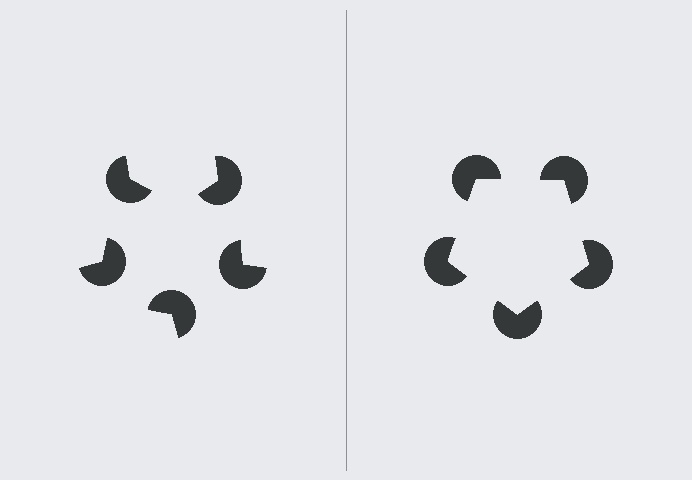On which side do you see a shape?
An illusory pentagon appears on the right side. On the left side the wedge cuts are rotated, so no coherent shape forms.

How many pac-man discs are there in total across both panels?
10 — 5 on each side.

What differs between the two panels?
The pac-man discs are positioned identically on both sides; only the wedge orientations differ. On the right they align to a pentagon; on the left they are misaligned.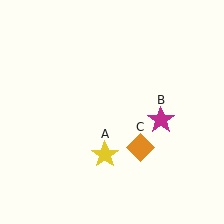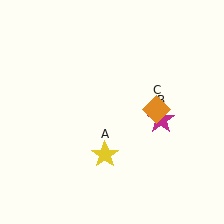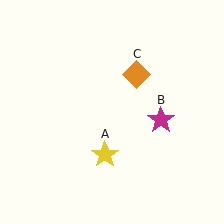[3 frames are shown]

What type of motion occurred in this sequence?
The orange diamond (object C) rotated counterclockwise around the center of the scene.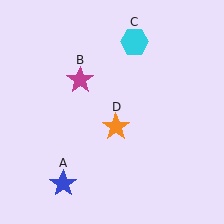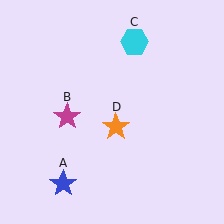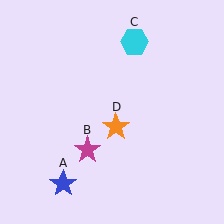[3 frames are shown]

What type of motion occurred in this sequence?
The magenta star (object B) rotated counterclockwise around the center of the scene.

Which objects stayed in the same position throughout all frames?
Blue star (object A) and cyan hexagon (object C) and orange star (object D) remained stationary.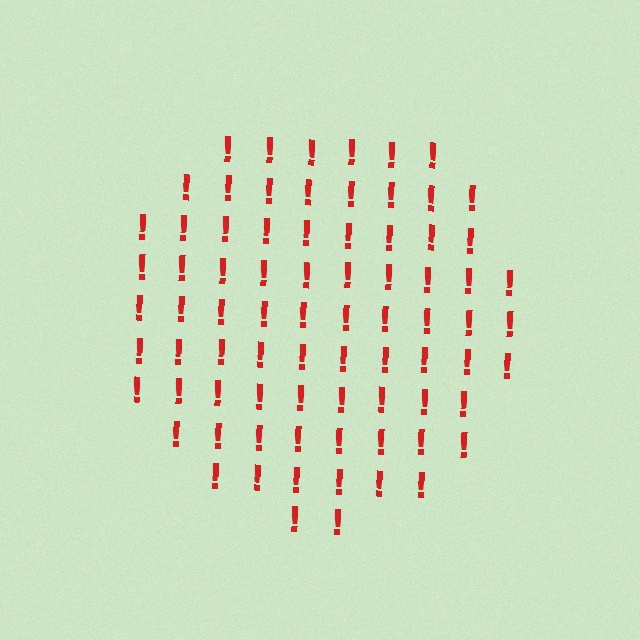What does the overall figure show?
The overall figure shows a circle.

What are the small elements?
The small elements are exclamation marks.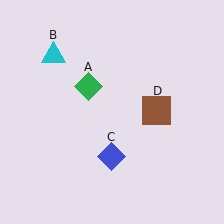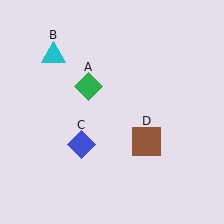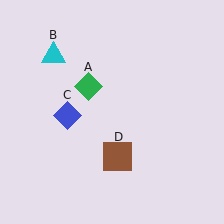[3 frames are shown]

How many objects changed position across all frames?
2 objects changed position: blue diamond (object C), brown square (object D).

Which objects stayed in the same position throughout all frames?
Green diamond (object A) and cyan triangle (object B) remained stationary.